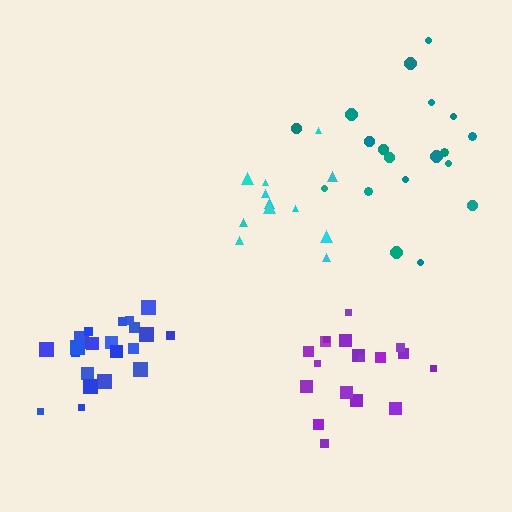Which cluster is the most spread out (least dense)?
Teal.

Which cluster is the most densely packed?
Blue.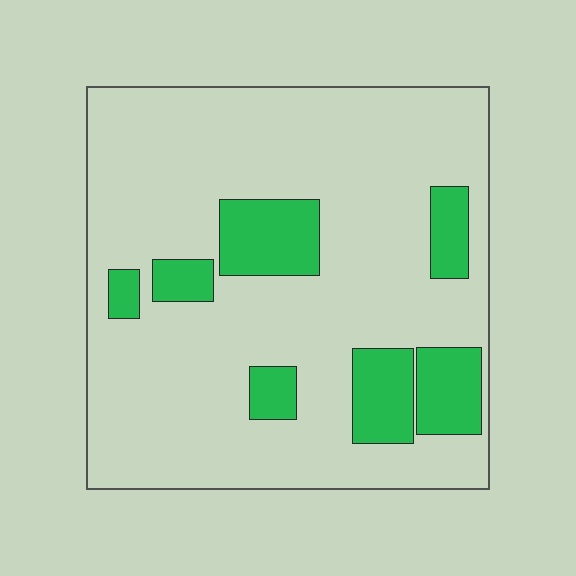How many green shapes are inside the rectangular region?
7.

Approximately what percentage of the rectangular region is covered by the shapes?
Approximately 20%.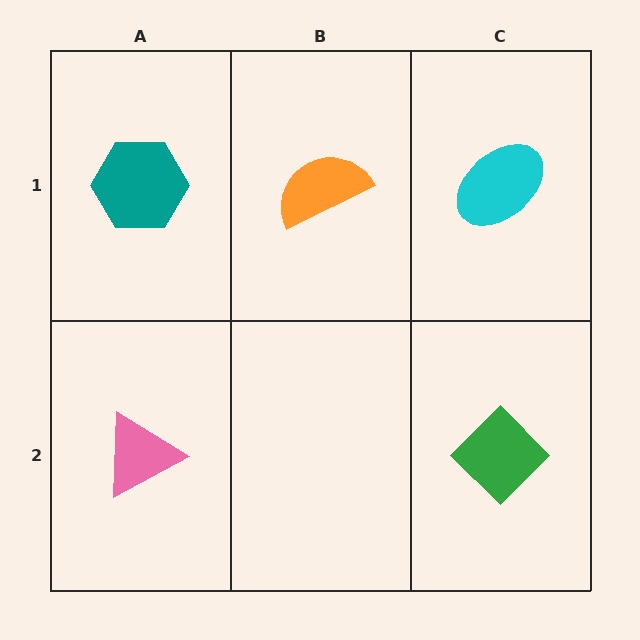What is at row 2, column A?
A pink triangle.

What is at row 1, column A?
A teal hexagon.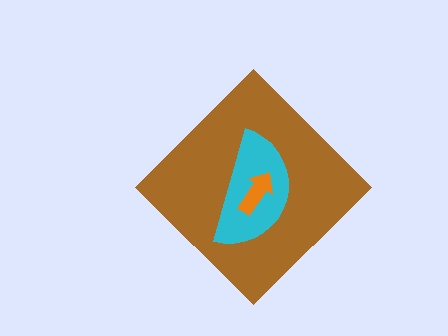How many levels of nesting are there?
3.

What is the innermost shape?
The orange arrow.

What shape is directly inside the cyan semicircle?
The orange arrow.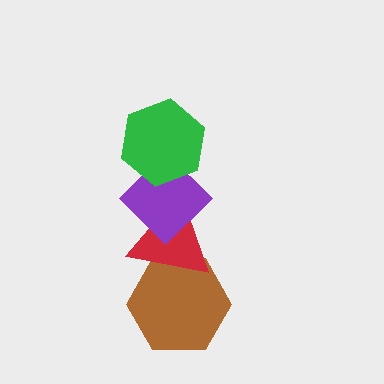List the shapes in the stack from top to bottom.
From top to bottom: the green hexagon, the purple diamond, the red triangle, the brown hexagon.